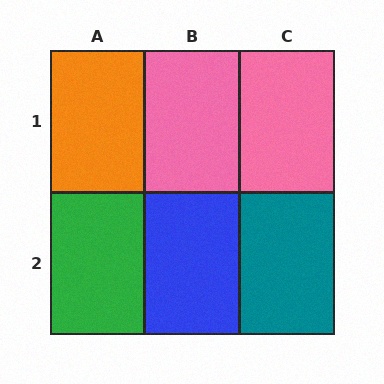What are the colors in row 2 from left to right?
Green, blue, teal.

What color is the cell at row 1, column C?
Pink.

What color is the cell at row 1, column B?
Pink.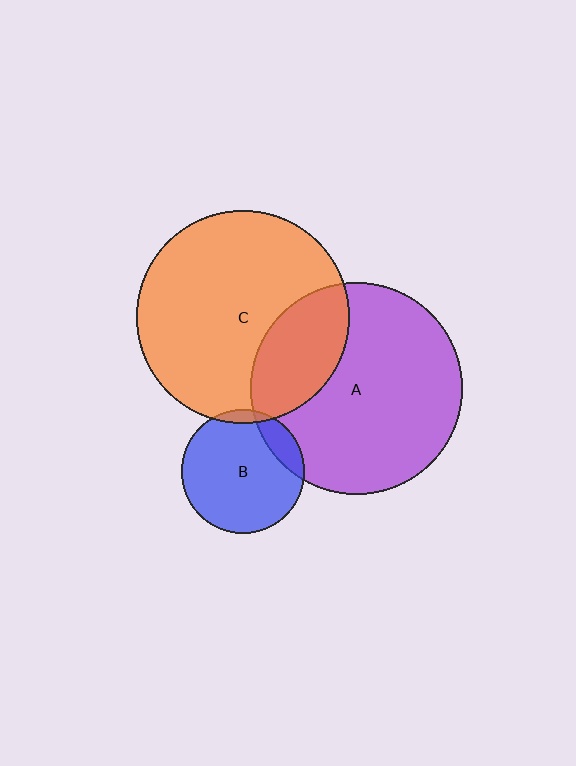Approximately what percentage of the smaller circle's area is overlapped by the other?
Approximately 25%.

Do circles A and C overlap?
Yes.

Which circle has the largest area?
Circle C (orange).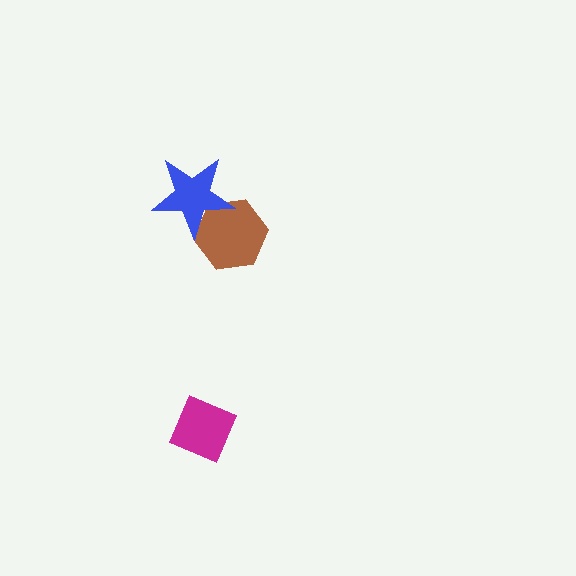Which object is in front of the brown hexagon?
The blue star is in front of the brown hexagon.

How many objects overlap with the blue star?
1 object overlaps with the blue star.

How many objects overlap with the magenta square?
0 objects overlap with the magenta square.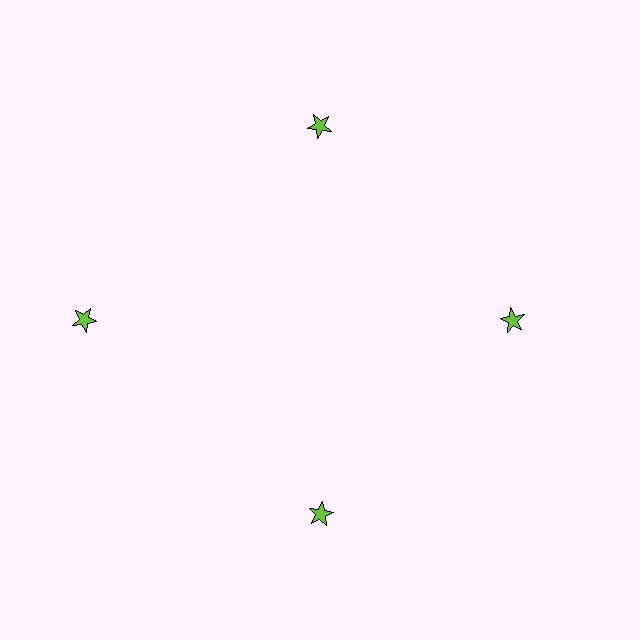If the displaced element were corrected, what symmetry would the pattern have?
It would have 4-fold rotational symmetry — the pattern would map onto itself every 90 degrees.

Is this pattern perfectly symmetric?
No. The 4 lime stars are arranged in a ring, but one element near the 9 o'clock position is pushed outward from the center, breaking the 4-fold rotational symmetry.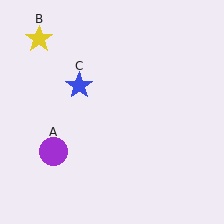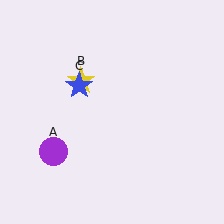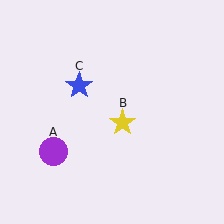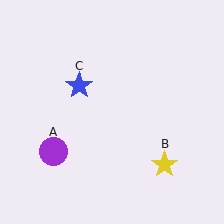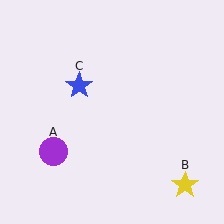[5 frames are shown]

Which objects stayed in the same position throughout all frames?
Purple circle (object A) and blue star (object C) remained stationary.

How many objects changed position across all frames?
1 object changed position: yellow star (object B).